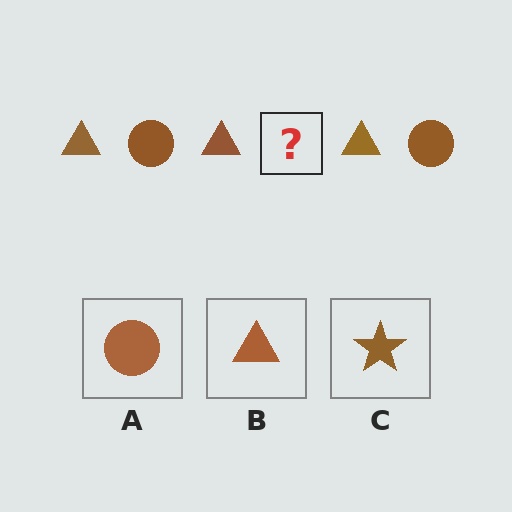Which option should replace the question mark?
Option A.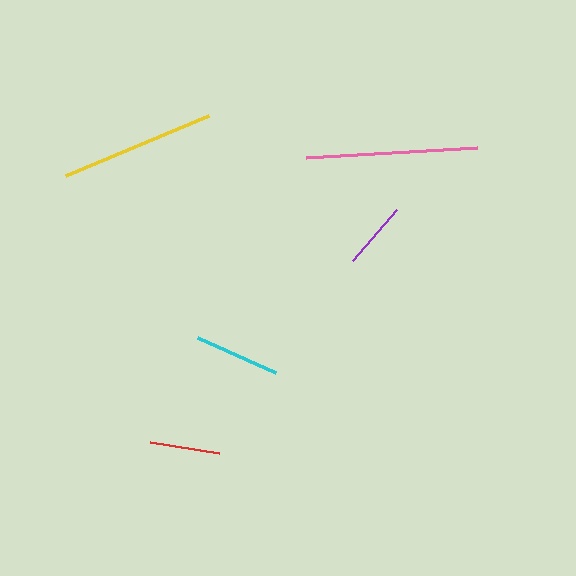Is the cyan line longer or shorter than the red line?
The cyan line is longer than the red line.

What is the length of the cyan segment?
The cyan segment is approximately 85 pixels long.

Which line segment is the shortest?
The purple line is the shortest at approximately 68 pixels.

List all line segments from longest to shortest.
From longest to shortest: pink, yellow, cyan, red, purple.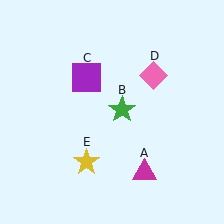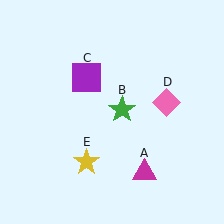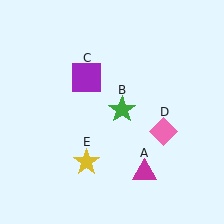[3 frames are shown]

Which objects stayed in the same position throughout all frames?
Magenta triangle (object A) and green star (object B) and purple square (object C) and yellow star (object E) remained stationary.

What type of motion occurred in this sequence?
The pink diamond (object D) rotated clockwise around the center of the scene.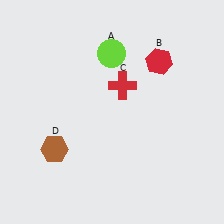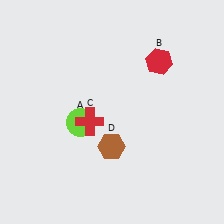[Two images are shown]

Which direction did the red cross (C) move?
The red cross (C) moved down.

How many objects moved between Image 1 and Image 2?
3 objects moved between the two images.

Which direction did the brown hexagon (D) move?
The brown hexagon (D) moved right.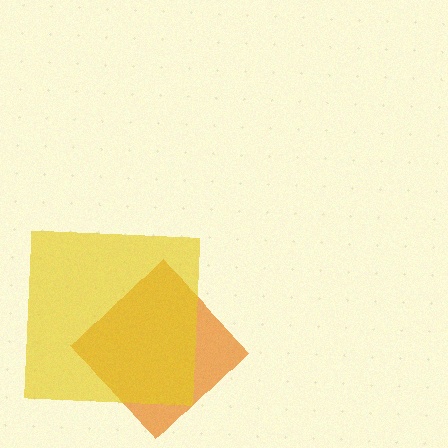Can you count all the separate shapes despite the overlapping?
Yes, there are 2 separate shapes.